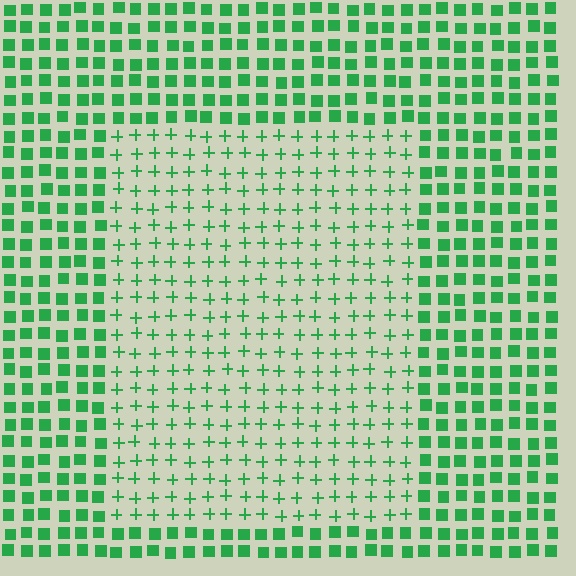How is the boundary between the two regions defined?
The boundary is defined by a change in element shape: plus signs inside vs. squares outside. All elements share the same color and spacing.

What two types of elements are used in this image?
The image uses plus signs inside the rectangle region and squares outside it.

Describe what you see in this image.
The image is filled with small green elements arranged in a uniform grid. A rectangle-shaped region contains plus signs, while the surrounding area contains squares. The boundary is defined purely by the change in element shape.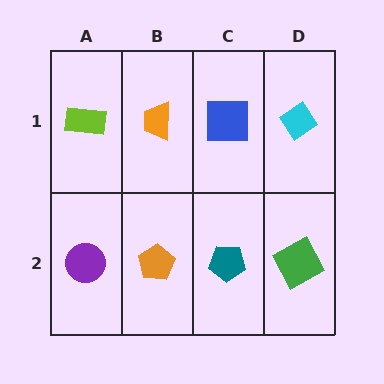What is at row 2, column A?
A purple circle.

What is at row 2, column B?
An orange pentagon.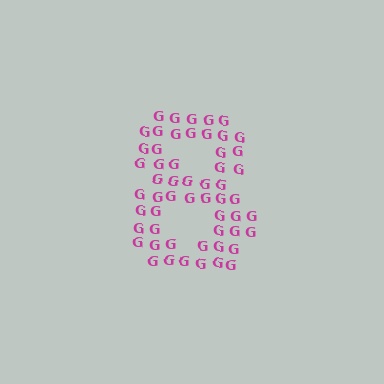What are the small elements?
The small elements are letter G's.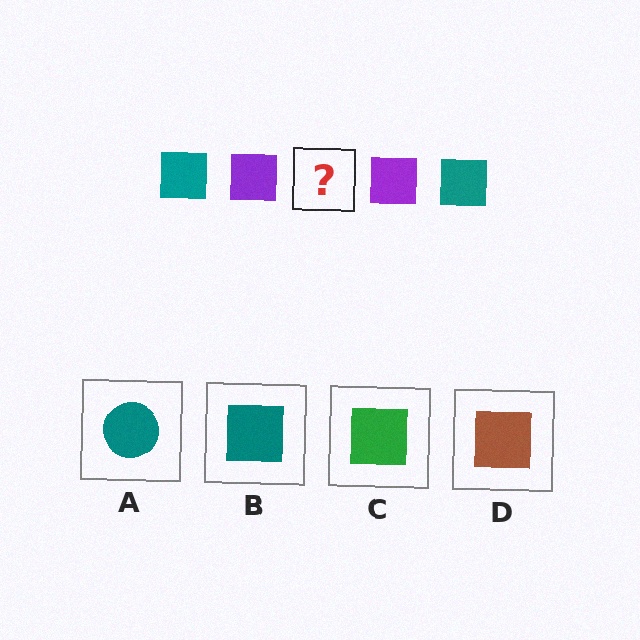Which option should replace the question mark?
Option B.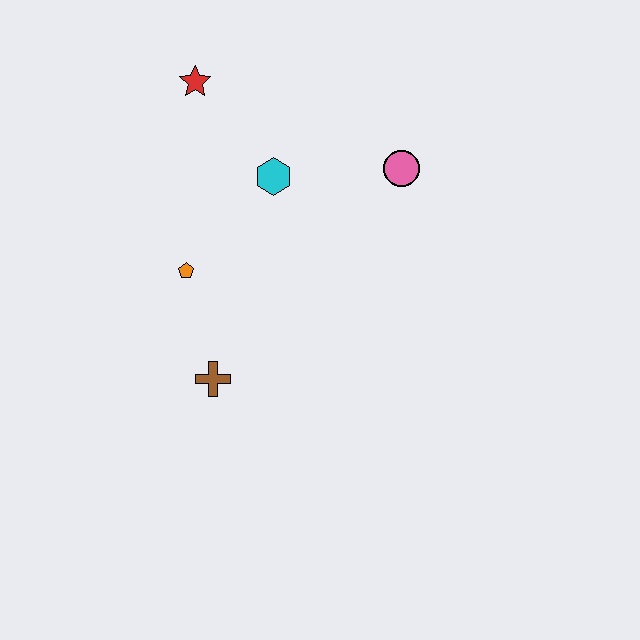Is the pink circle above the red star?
No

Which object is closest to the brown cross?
The orange pentagon is closest to the brown cross.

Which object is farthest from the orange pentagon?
The pink circle is farthest from the orange pentagon.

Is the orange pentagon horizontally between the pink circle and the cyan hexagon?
No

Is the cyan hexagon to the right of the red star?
Yes